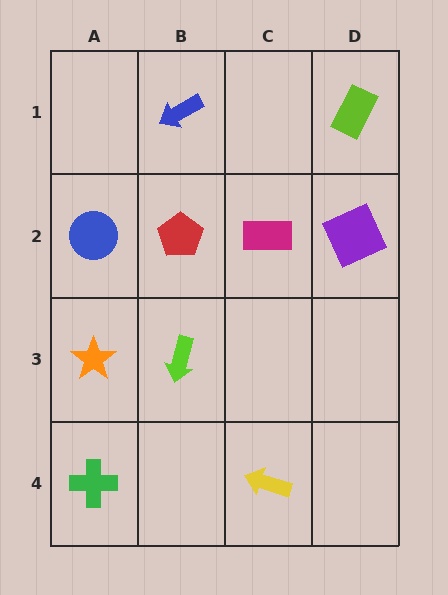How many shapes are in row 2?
4 shapes.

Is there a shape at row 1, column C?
No, that cell is empty.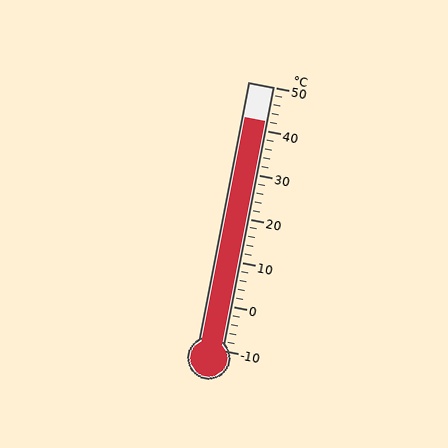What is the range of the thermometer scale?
The thermometer scale ranges from -10°C to 50°C.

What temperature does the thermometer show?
The thermometer shows approximately 42°C.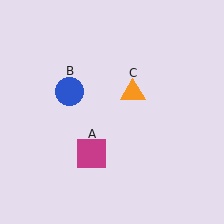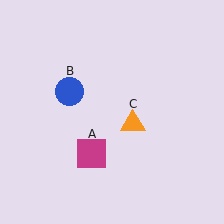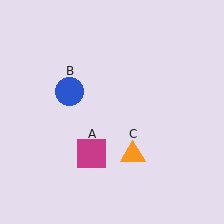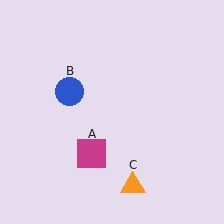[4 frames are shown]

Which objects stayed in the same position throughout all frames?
Magenta square (object A) and blue circle (object B) remained stationary.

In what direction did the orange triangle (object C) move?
The orange triangle (object C) moved down.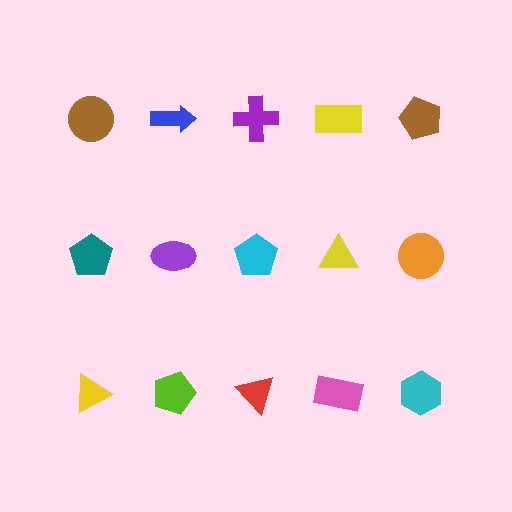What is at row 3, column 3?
A red triangle.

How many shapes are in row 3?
5 shapes.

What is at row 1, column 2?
A blue arrow.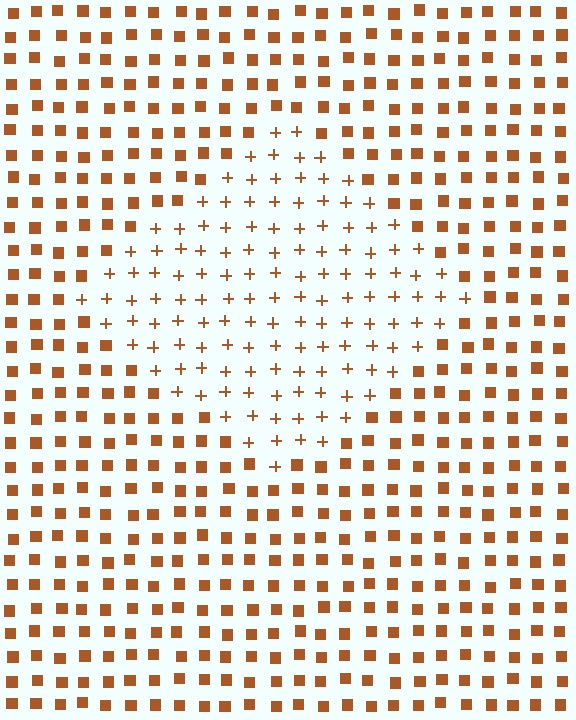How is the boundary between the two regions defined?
The boundary is defined by a change in element shape: plus signs inside vs. squares outside. All elements share the same color and spacing.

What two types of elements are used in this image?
The image uses plus signs inside the diamond region and squares outside it.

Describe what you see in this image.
The image is filled with small brown elements arranged in a uniform grid. A diamond-shaped region contains plus signs, while the surrounding area contains squares. The boundary is defined purely by the change in element shape.